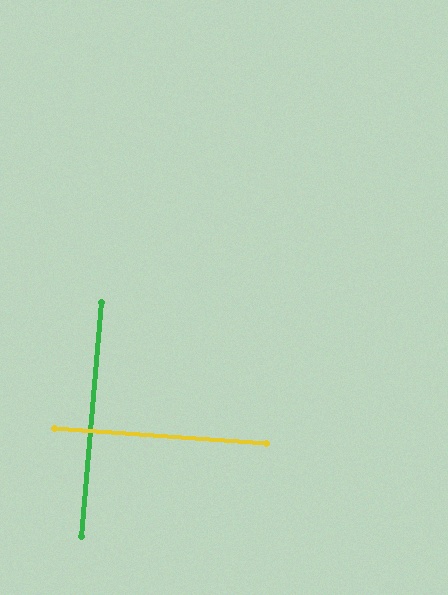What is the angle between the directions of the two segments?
Approximately 89 degrees.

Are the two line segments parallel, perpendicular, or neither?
Perpendicular — they meet at approximately 89°.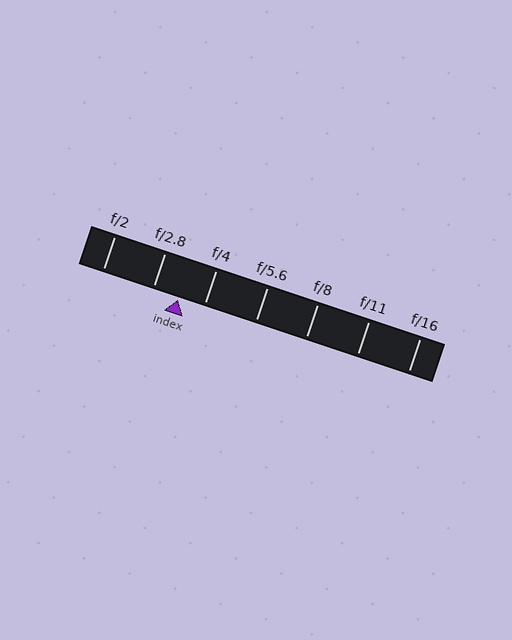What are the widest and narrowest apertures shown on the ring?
The widest aperture shown is f/2 and the narrowest is f/16.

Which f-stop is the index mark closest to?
The index mark is closest to f/4.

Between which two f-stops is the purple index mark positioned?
The index mark is between f/2.8 and f/4.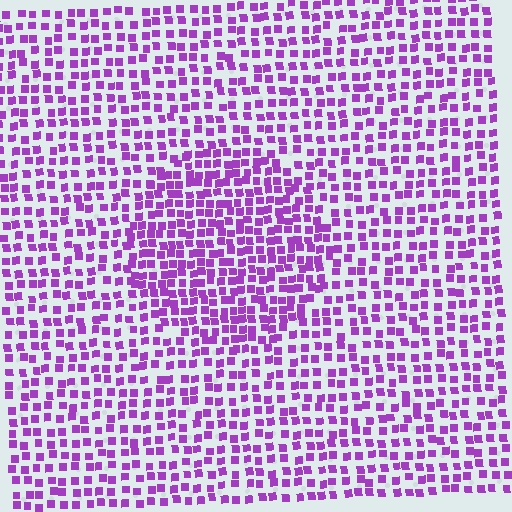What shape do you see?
I see a circle.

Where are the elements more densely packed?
The elements are more densely packed inside the circle boundary.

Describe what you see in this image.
The image contains small purple elements arranged at two different densities. A circle-shaped region is visible where the elements are more densely packed than the surrounding area.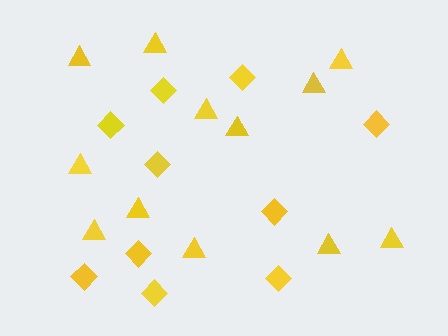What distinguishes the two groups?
There are 2 groups: one group of diamonds (10) and one group of triangles (12).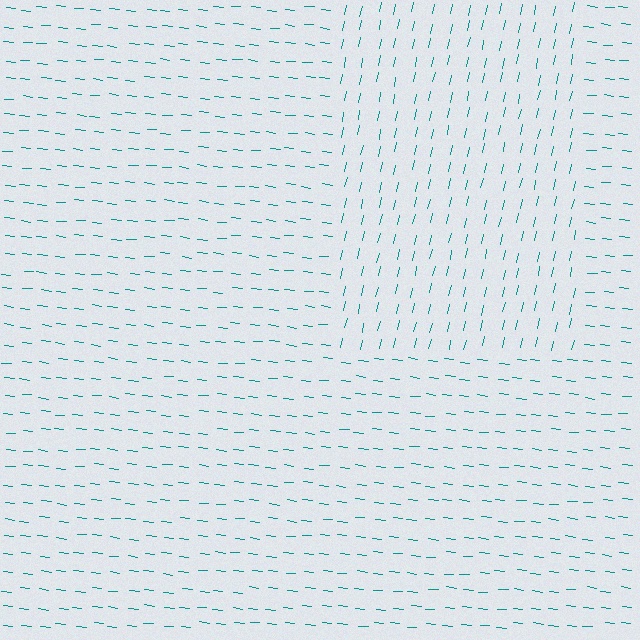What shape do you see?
I see a rectangle.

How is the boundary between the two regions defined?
The boundary is defined purely by a change in line orientation (approximately 83 degrees difference). All lines are the same color and thickness.